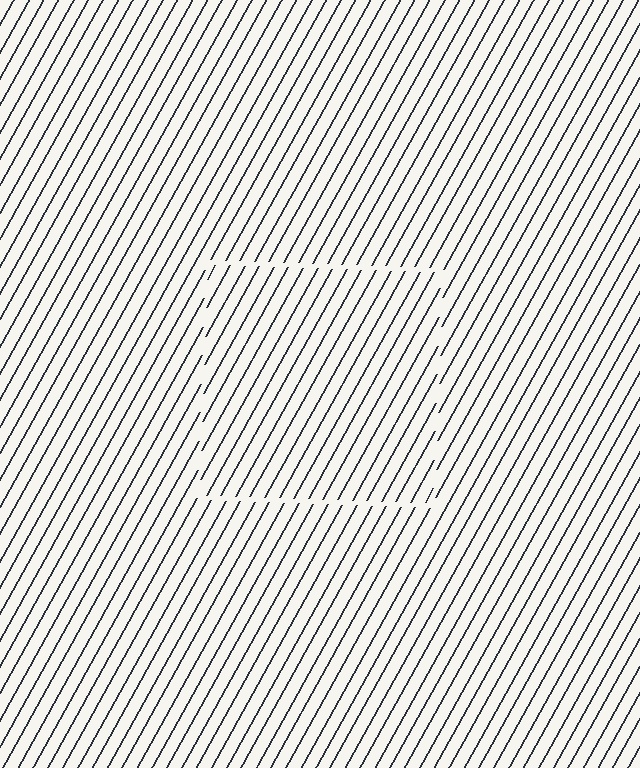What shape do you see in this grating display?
An illusory square. The interior of the shape contains the same grating, shifted by half a period — the contour is defined by the phase discontinuity where line-ends from the inner and outer gratings abut.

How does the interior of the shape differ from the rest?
The interior of the shape contains the same grating, shifted by half a period — the contour is defined by the phase discontinuity where line-ends from the inner and outer gratings abut.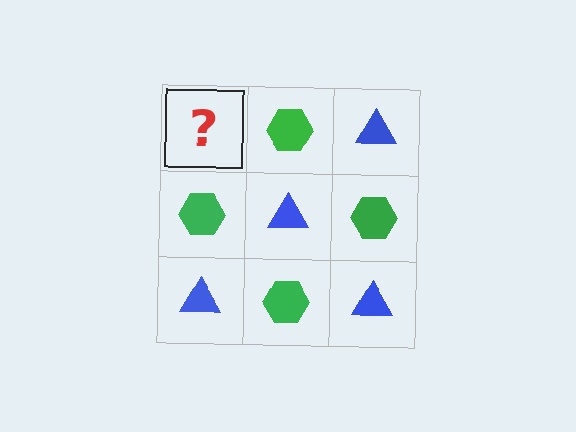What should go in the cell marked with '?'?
The missing cell should contain a blue triangle.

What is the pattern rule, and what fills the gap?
The rule is that it alternates blue triangle and green hexagon in a checkerboard pattern. The gap should be filled with a blue triangle.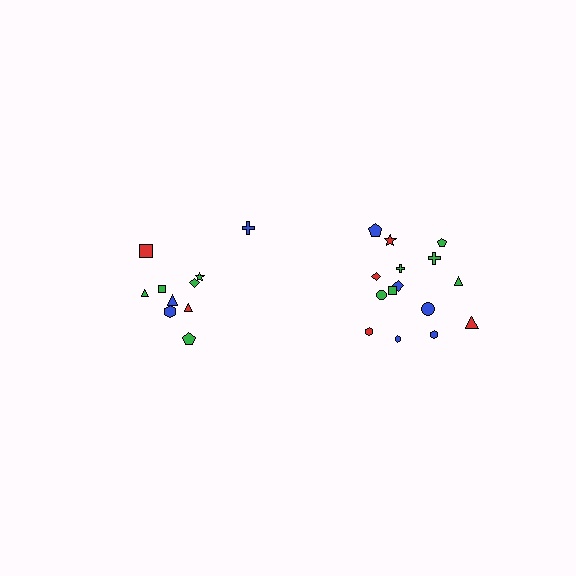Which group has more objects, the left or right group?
The right group.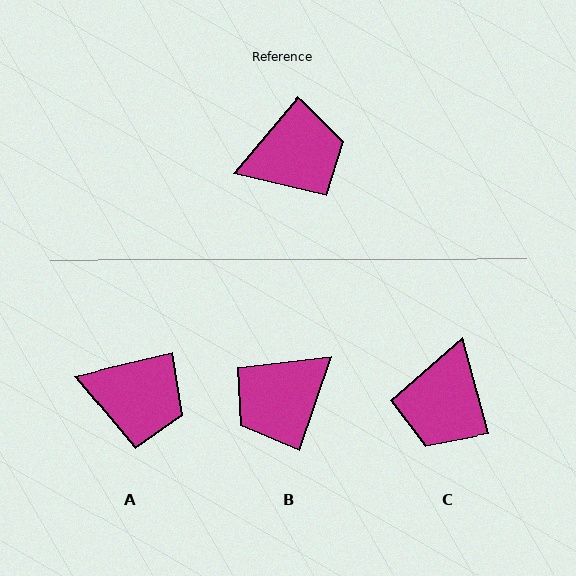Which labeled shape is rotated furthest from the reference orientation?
B, about 159 degrees away.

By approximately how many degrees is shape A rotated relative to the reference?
Approximately 37 degrees clockwise.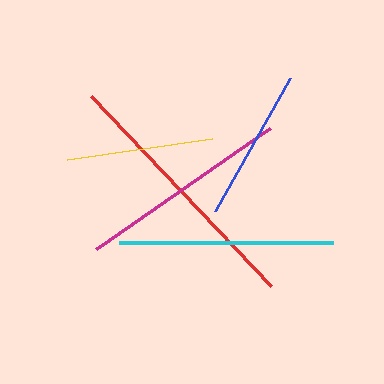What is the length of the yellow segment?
The yellow segment is approximately 147 pixels long.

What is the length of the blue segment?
The blue segment is approximately 153 pixels long.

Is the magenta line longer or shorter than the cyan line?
The cyan line is longer than the magenta line.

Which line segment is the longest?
The red line is the longest at approximately 262 pixels.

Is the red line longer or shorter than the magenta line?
The red line is longer than the magenta line.